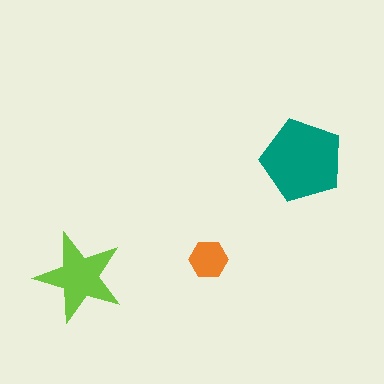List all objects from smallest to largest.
The orange hexagon, the lime star, the teal pentagon.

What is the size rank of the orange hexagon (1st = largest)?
3rd.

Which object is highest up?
The teal pentagon is topmost.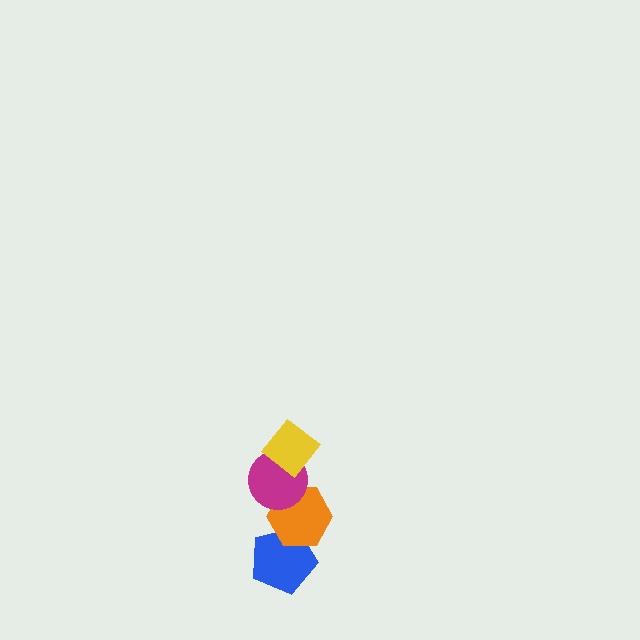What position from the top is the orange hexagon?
The orange hexagon is 3rd from the top.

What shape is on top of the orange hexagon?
The magenta circle is on top of the orange hexagon.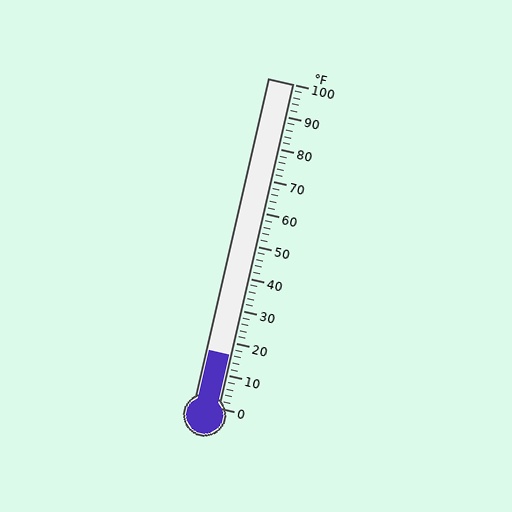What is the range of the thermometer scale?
The thermometer scale ranges from 0°F to 100°F.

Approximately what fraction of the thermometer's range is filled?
The thermometer is filled to approximately 15% of its range.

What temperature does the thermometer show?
The thermometer shows approximately 16°F.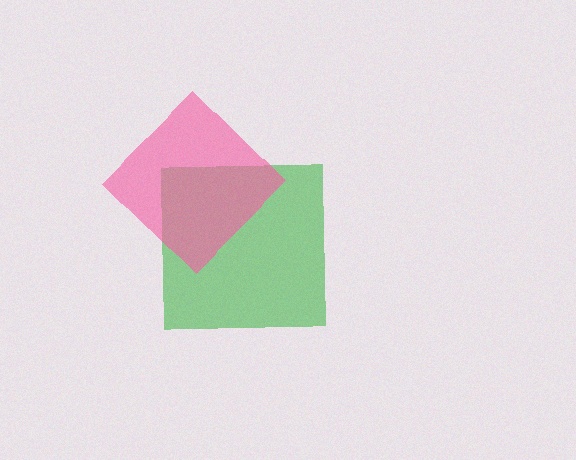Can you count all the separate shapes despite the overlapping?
Yes, there are 2 separate shapes.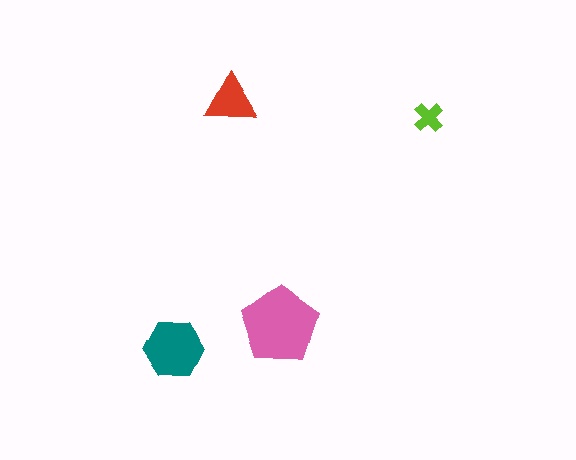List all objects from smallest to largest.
The lime cross, the red triangle, the teal hexagon, the pink pentagon.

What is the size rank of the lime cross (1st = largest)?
4th.